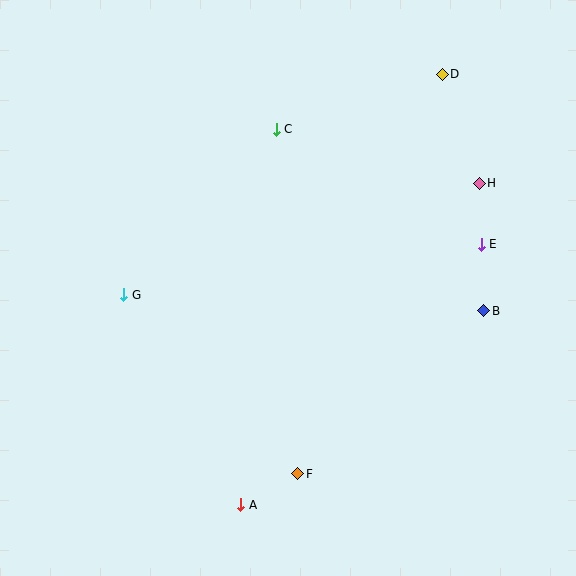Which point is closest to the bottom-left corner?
Point A is closest to the bottom-left corner.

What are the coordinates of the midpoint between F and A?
The midpoint between F and A is at (269, 489).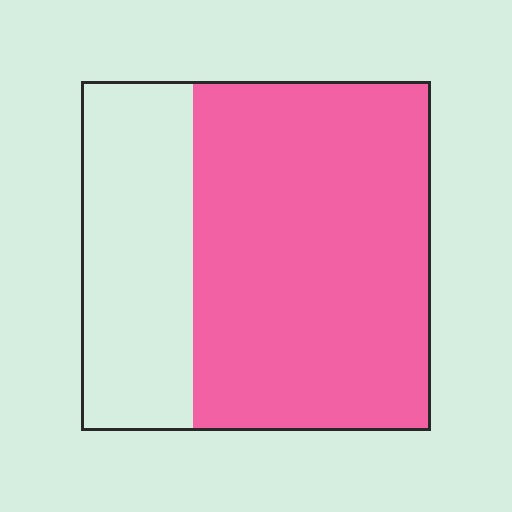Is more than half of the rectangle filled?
Yes.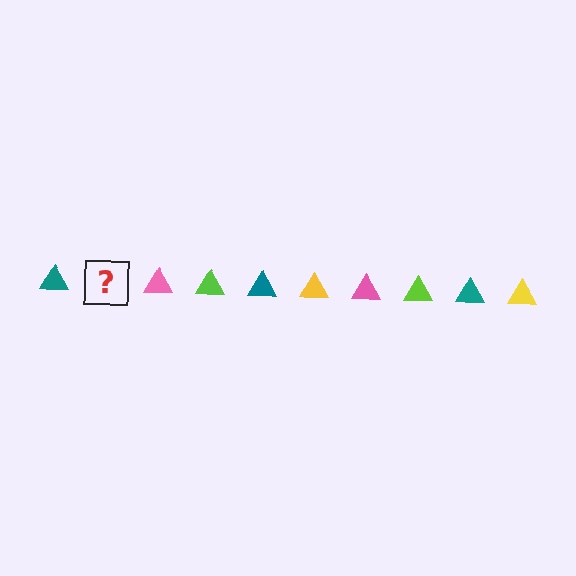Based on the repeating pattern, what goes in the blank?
The blank should be a yellow triangle.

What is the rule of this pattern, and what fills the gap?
The rule is that the pattern cycles through teal, yellow, pink, lime triangles. The gap should be filled with a yellow triangle.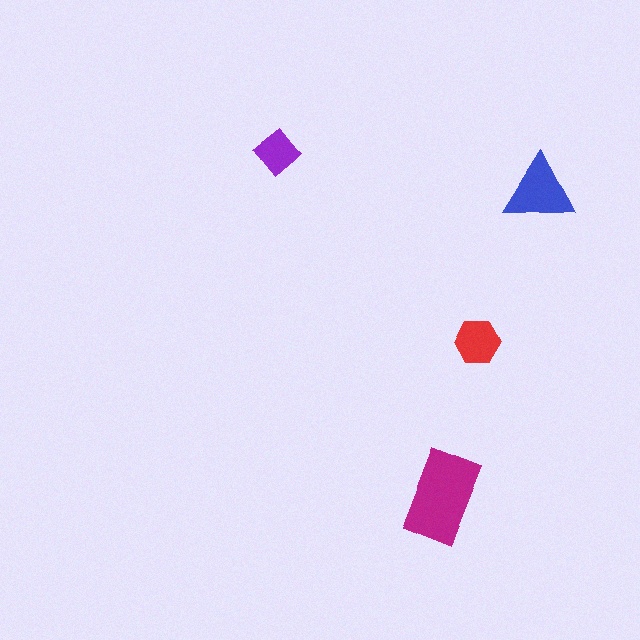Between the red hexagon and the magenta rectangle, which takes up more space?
The magenta rectangle.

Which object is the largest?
The magenta rectangle.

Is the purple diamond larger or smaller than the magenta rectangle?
Smaller.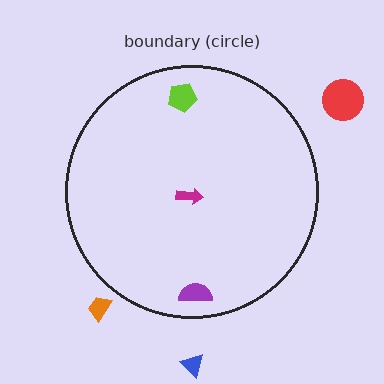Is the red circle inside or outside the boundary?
Outside.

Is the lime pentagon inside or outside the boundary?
Inside.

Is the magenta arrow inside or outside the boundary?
Inside.